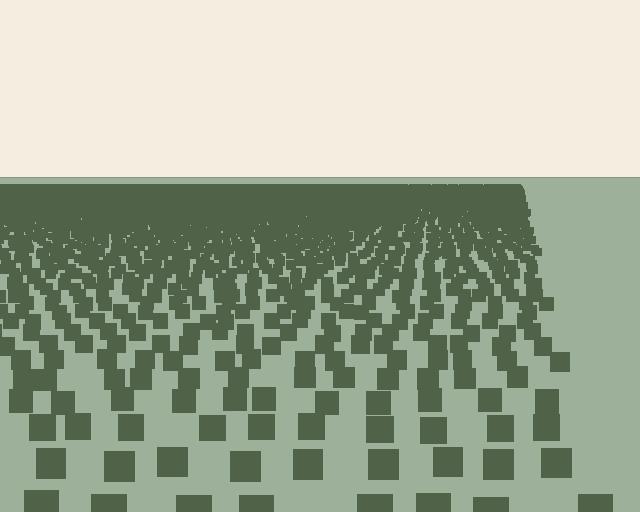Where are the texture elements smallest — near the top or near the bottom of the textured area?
Near the top.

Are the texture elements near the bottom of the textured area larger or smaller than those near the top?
Larger. Near the bottom, elements are closer to the viewer and appear at a bigger on-screen size.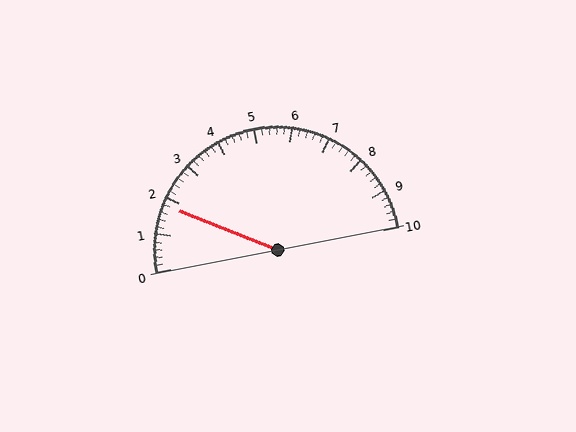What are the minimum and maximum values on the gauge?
The gauge ranges from 0 to 10.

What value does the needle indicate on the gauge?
The needle indicates approximately 1.8.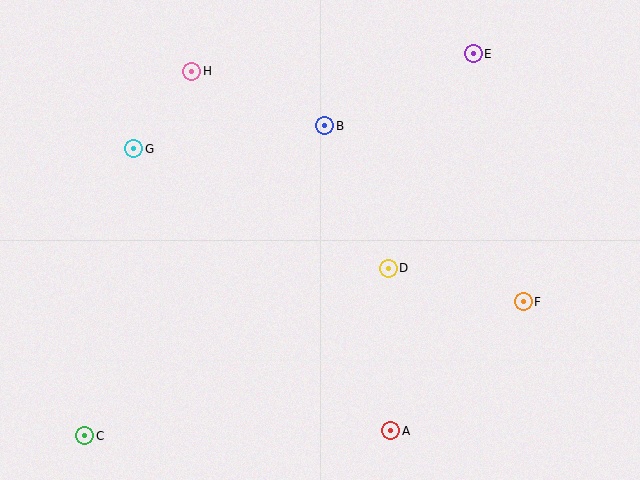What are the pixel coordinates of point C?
Point C is at (85, 436).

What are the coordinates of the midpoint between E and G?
The midpoint between E and G is at (304, 101).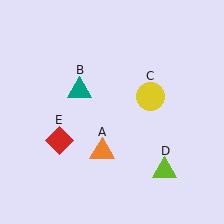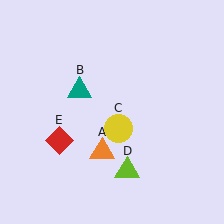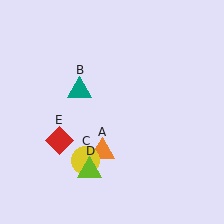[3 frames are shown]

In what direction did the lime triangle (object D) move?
The lime triangle (object D) moved left.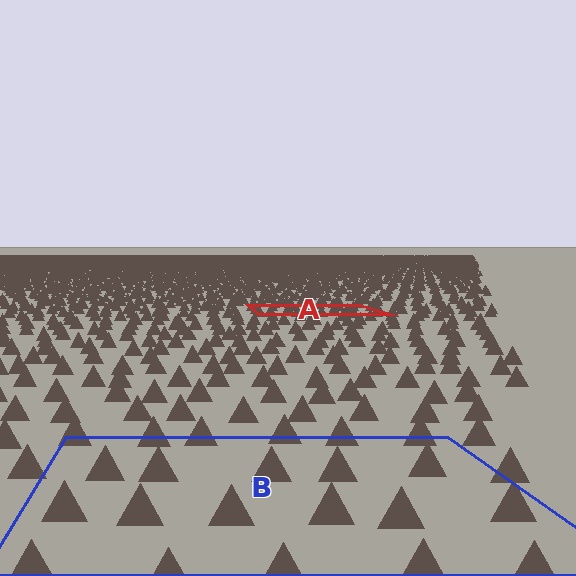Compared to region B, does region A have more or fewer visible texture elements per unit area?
Region A has more texture elements per unit area — they are packed more densely because it is farther away.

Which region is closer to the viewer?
Region B is closer. The texture elements there are larger and more spread out.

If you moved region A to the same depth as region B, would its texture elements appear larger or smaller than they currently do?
They would appear larger. At a closer depth, the same texture elements are projected at a bigger on-screen size.